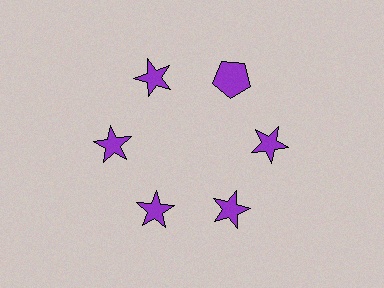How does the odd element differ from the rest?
It has a different shape: pentagon instead of star.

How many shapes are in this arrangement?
There are 6 shapes arranged in a ring pattern.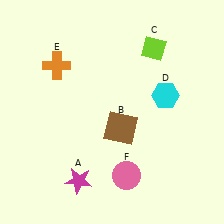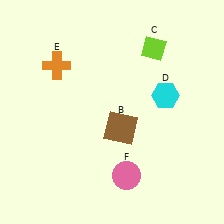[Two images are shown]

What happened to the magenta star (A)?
The magenta star (A) was removed in Image 2. It was in the bottom-left area of Image 1.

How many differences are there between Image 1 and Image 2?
There is 1 difference between the two images.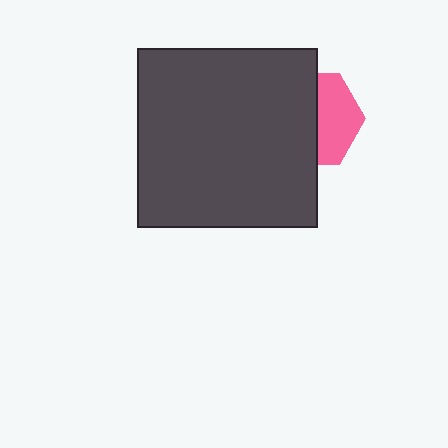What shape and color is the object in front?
The object in front is a dark gray rectangle.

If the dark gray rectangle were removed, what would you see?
You would see the complete pink hexagon.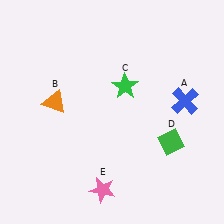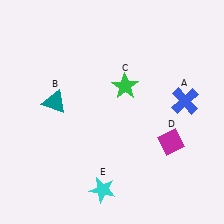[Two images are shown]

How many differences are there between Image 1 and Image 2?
There are 3 differences between the two images.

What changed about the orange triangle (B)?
In Image 1, B is orange. In Image 2, it changed to teal.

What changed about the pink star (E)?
In Image 1, E is pink. In Image 2, it changed to cyan.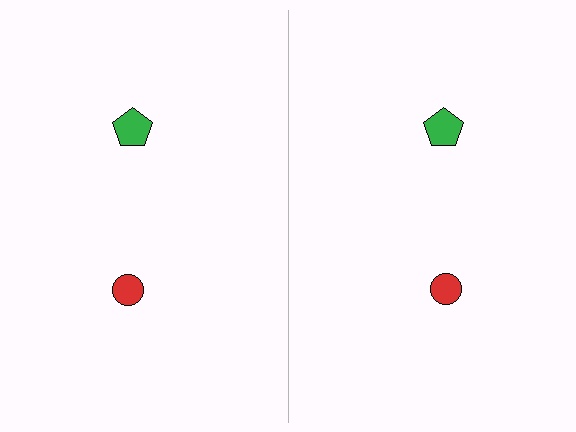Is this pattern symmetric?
Yes, this pattern has bilateral (reflection) symmetry.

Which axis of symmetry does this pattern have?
The pattern has a vertical axis of symmetry running through the center of the image.